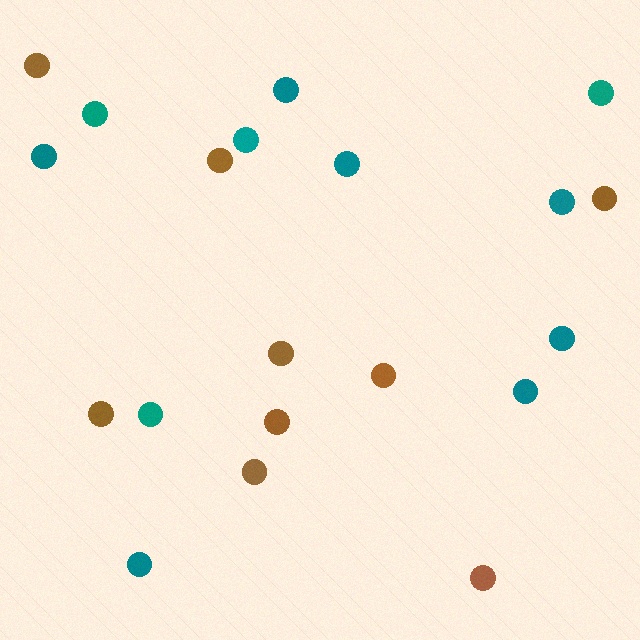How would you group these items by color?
There are 2 groups: one group of brown circles (9) and one group of teal circles (11).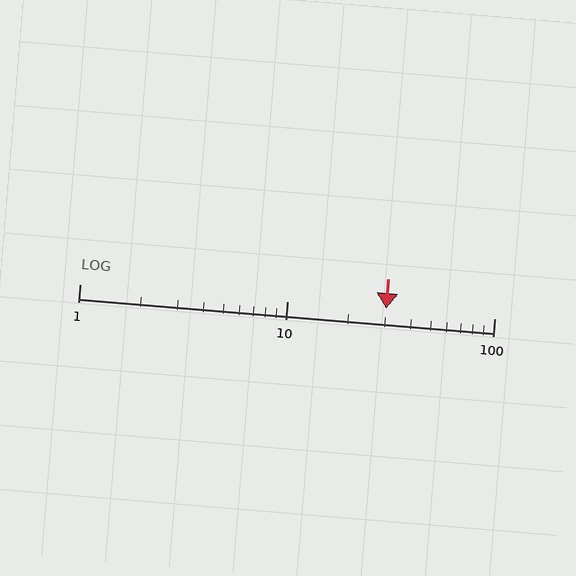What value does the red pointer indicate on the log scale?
The pointer indicates approximately 30.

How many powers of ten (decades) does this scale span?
The scale spans 2 decades, from 1 to 100.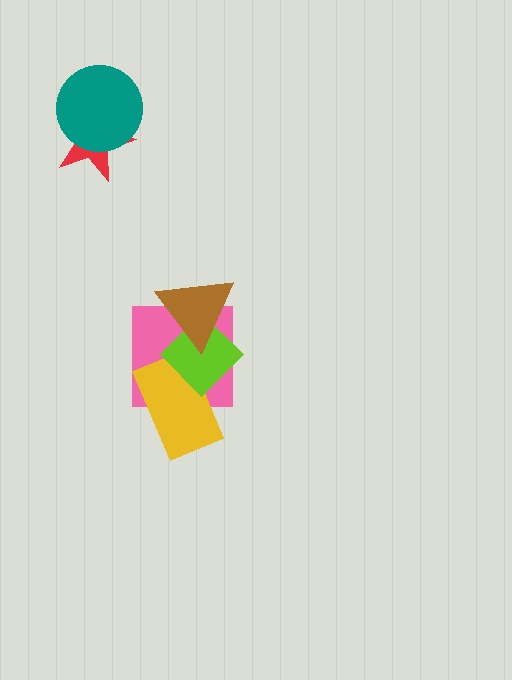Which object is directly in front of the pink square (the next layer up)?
The yellow rectangle is directly in front of the pink square.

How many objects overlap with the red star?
1 object overlaps with the red star.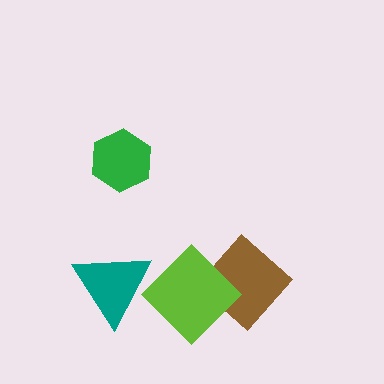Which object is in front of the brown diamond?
The lime diamond is in front of the brown diamond.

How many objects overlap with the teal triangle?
1 object overlaps with the teal triangle.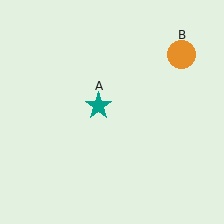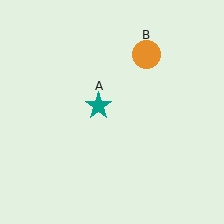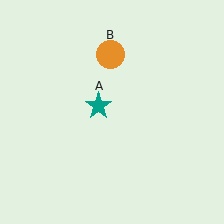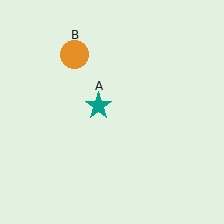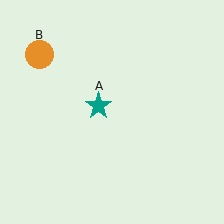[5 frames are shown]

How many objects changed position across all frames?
1 object changed position: orange circle (object B).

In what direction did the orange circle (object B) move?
The orange circle (object B) moved left.